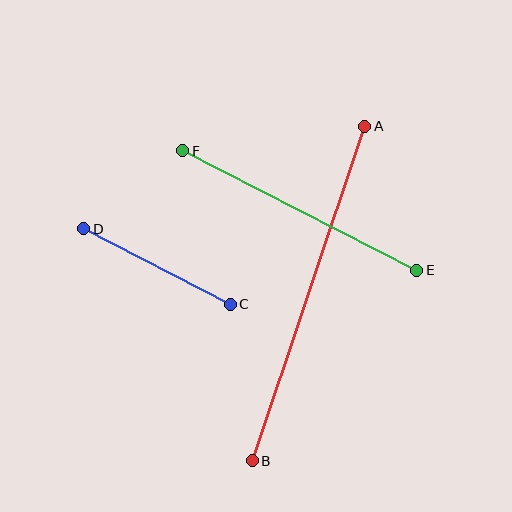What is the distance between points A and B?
The distance is approximately 353 pixels.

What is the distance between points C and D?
The distance is approximately 165 pixels.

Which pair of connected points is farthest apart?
Points A and B are farthest apart.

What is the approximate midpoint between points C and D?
The midpoint is at approximately (157, 267) pixels.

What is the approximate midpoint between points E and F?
The midpoint is at approximately (300, 211) pixels.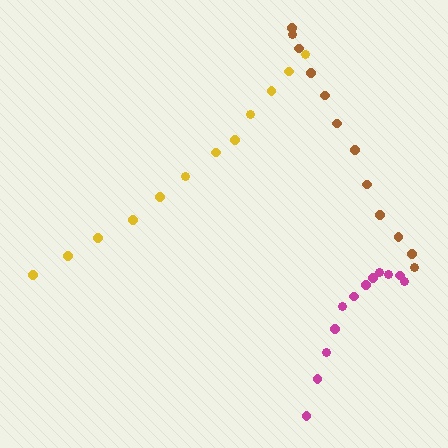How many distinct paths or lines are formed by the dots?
There are 3 distinct paths.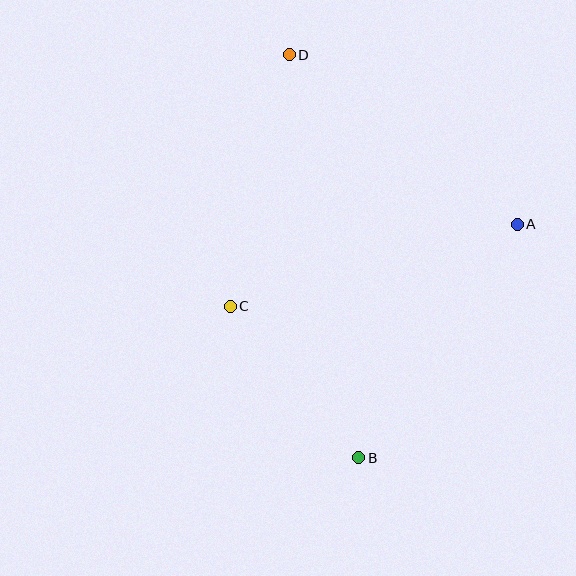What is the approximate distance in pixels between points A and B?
The distance between A and B is approximately 282 pixels.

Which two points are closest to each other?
Points B and C are closest to each other.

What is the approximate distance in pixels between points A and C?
The distance between A and C is approximately 299 pixels.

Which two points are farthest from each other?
Points B and D are farthest from each other.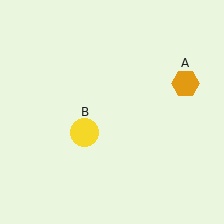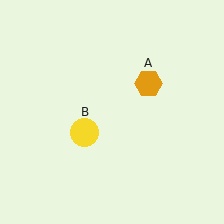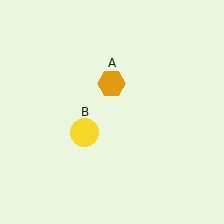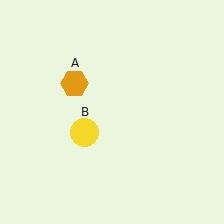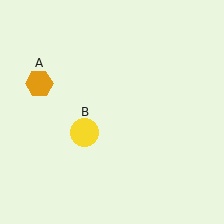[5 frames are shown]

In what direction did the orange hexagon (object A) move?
The orange hexagon (object A) moved left.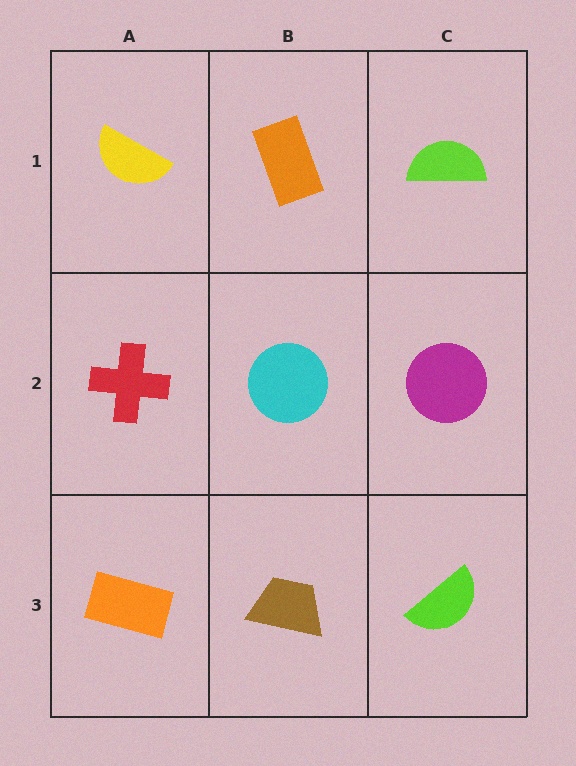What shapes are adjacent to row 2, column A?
A yellow semicircle (row 1, column A), an orange rectangle (row 3, column A), a cyan circle (row 2, column B).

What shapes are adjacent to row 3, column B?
A cyan circle (row 2, column B), an orange rectangle (row 3, column A), a lime semicircle (row 3, column C).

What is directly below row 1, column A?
A red cross.